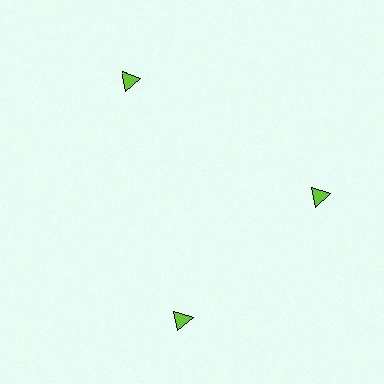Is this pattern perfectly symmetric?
No. The 3 lime triangles are arranged in a ring, but one element near the 7 o'clock position is rotated out of alignment along the ring, breaking the 3-fold rotational symmetry.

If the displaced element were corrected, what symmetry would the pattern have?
It would have 3-fold rotational symmetry — the pattern would map onto itself every 120 degrees.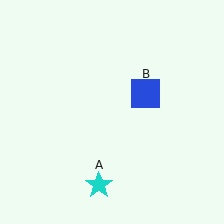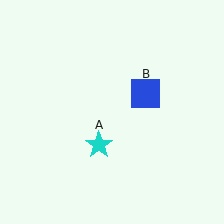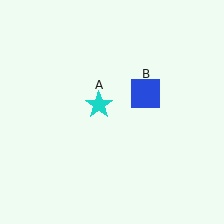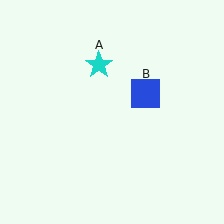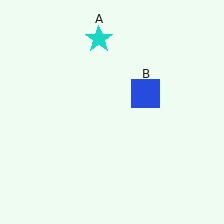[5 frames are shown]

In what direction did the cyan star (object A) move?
The cyan star (object A) moved up.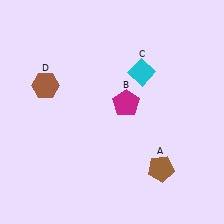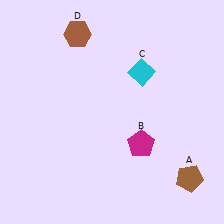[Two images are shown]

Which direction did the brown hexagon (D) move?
The brown hexagon (D) moved up.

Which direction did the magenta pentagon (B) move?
The magenta pentagon (B) moved down.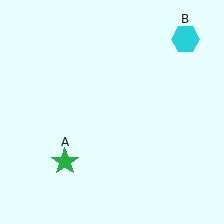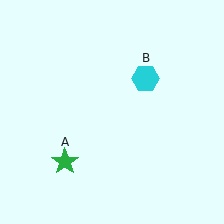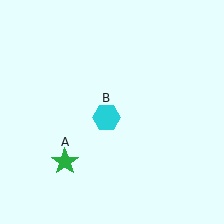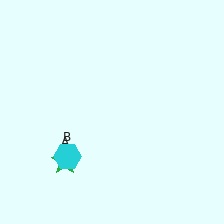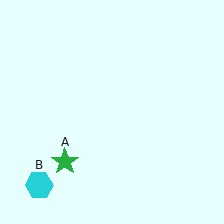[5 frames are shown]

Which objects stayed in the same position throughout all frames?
Green star (object A) remained stationary.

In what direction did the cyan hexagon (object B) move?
The cyan hexagon (object B) moved down and to the left.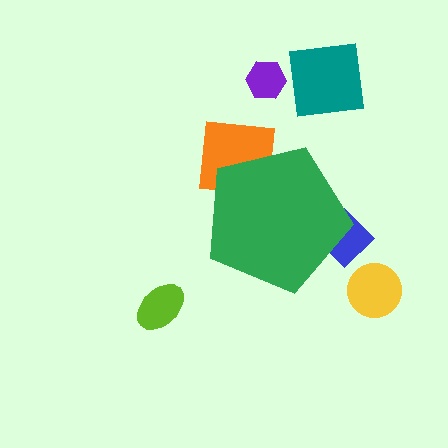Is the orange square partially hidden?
Yes, the orange square is partially hidden behind the green pentagon.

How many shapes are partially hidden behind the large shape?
2 shapes are partially hidden.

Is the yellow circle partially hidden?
No, the yellow circle is fully visible.